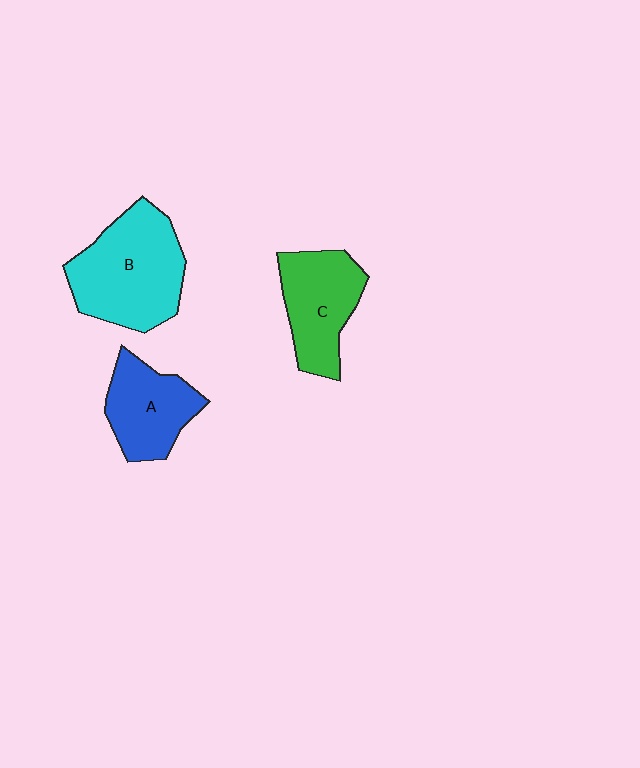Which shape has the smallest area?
Shape A (blue).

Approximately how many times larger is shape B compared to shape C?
Approximately 1.4 times.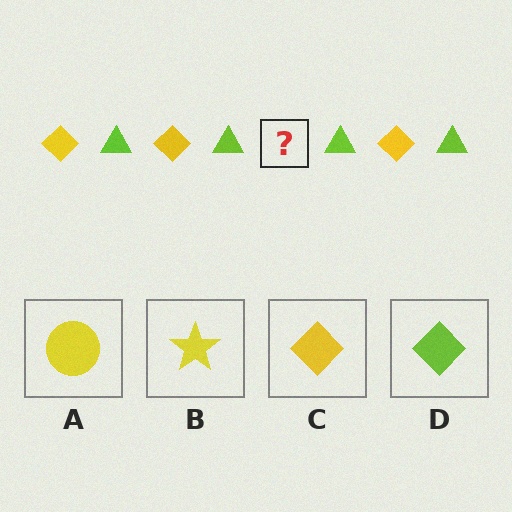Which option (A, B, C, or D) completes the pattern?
C.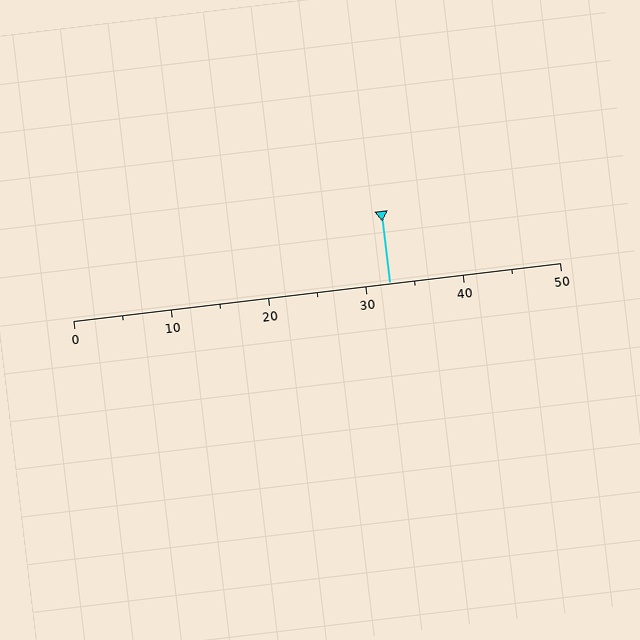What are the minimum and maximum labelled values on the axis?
The axis runs from 0 to 50.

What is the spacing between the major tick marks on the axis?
The major ticks are spaced 10 apart.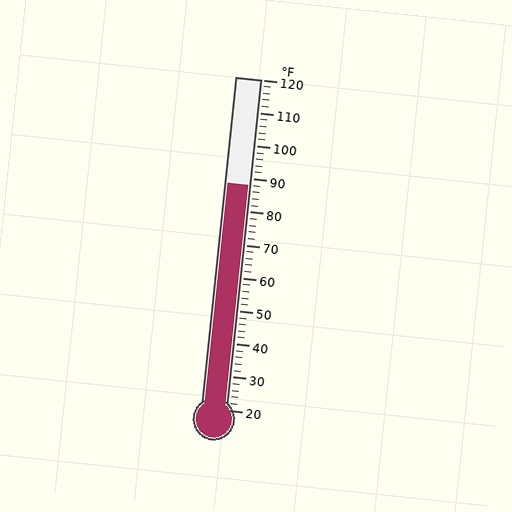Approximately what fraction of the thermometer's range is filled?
The thermometer is filled to approximately 70% of its range.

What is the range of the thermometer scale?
The thermometer scale ranges from 20°F to 120°F.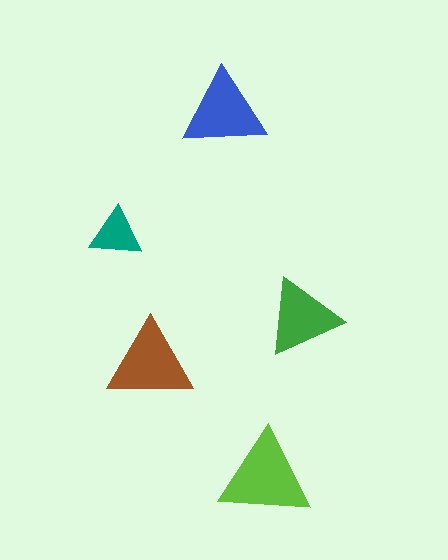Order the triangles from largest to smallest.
the lime one, the brown one, the blue one, the green one, the teal one.